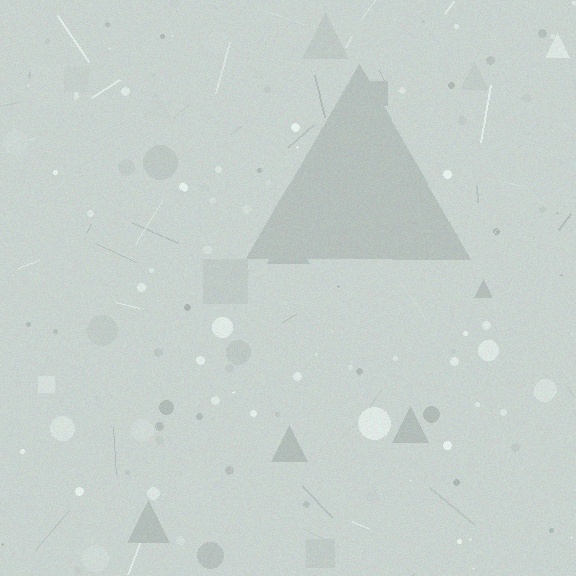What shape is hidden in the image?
A triangle is hidden in the image.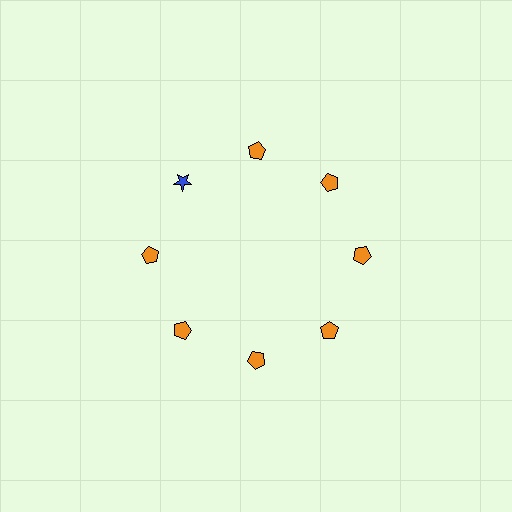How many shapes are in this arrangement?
There are 8 shapes arranged in a ring pattern.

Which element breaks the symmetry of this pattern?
The blue star at roughly the 10 o'clock position breaks the symmetry. All other shapes are orange pentagons.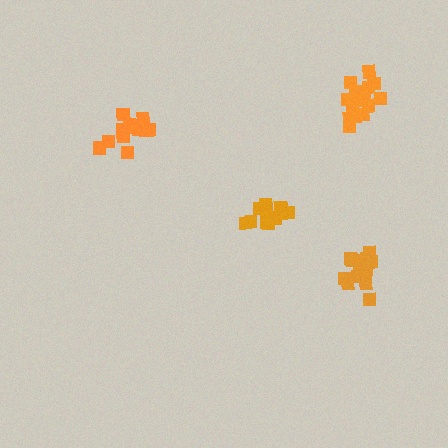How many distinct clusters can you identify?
There are 4 distinct clusters.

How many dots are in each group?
Group 1: 16 dots, Group 2: 16 dots, Group 3: 11 dots, Group 4: 15 dots (58 total).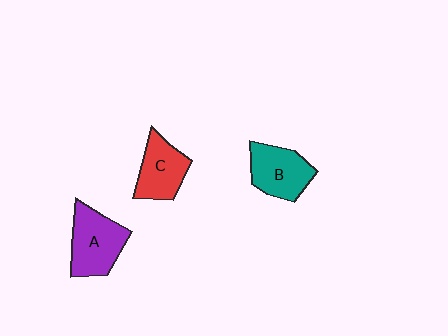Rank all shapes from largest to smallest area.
From largest to smallest: A (purple), B (teal), C (red).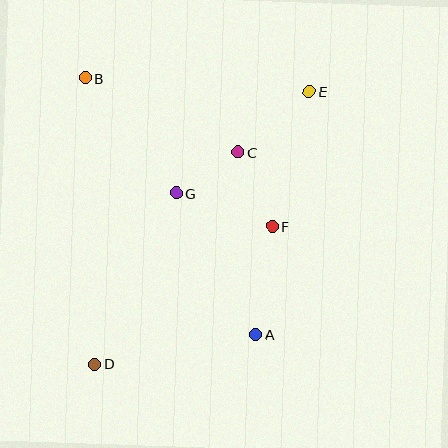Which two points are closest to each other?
Points C and G are closest to each other.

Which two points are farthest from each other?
Points D and E are farthest from each other.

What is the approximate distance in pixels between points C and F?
The distance between C and F is approximately 82 pixels.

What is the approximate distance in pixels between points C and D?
The distance between C and D is approximately 255 pixels.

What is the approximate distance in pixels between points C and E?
The distance between C and E is approximately 94 pixels.